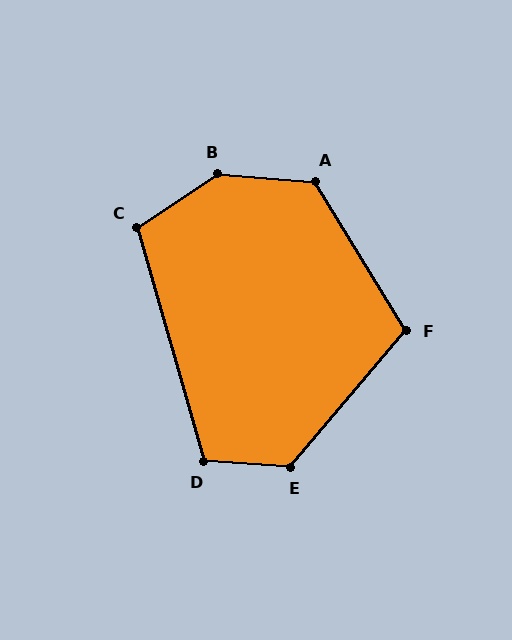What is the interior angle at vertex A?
Approximately 126 degrees (obtuse).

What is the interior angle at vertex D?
Approximately 110 degrees (obtuse).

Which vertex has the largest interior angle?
B, at approximately 142 degrees.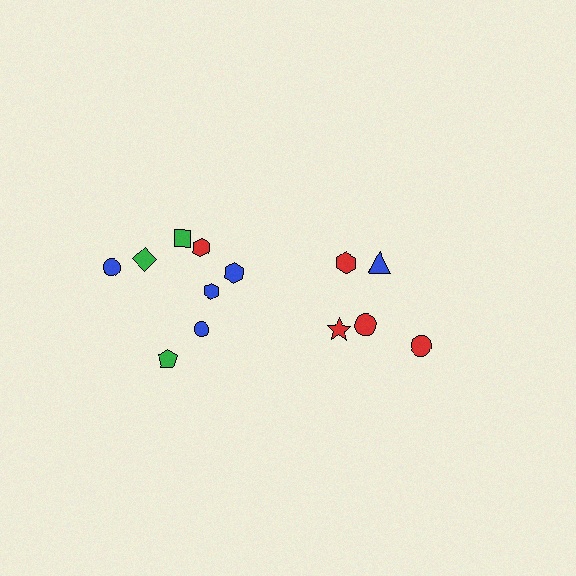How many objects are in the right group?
There are 5 objects.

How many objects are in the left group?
There are 8 objects.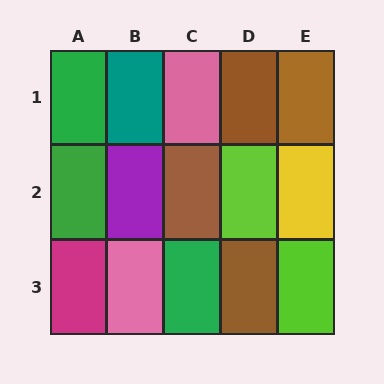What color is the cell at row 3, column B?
Pink.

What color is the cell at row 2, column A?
Green.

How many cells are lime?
2 cells are lime.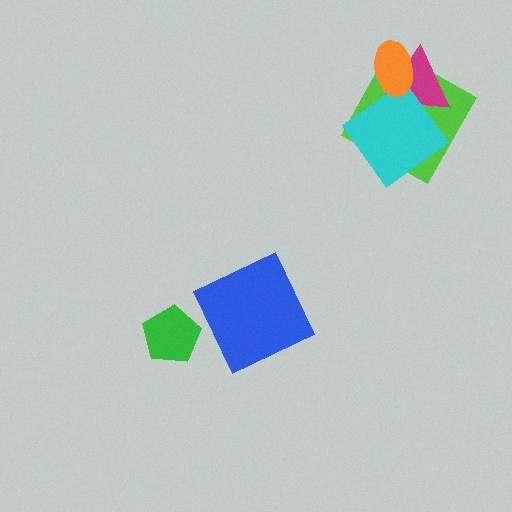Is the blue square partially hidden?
No, no other shape covers it.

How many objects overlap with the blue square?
0 objects overlap with the blue square.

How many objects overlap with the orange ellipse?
2 objects overlap with the orange ellipse.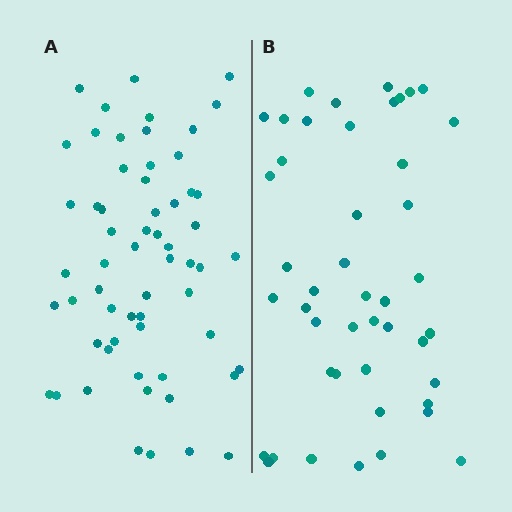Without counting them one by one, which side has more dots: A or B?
Region A (the left region) has more dots.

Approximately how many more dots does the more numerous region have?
Region A has approximately 15 more dots than region B.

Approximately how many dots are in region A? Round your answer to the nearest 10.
About 60 dots.